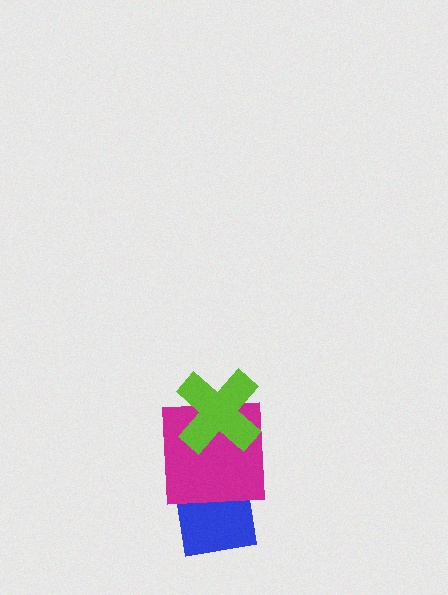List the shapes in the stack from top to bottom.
From top to bottom: the lime cross, the magenta square, the blue square.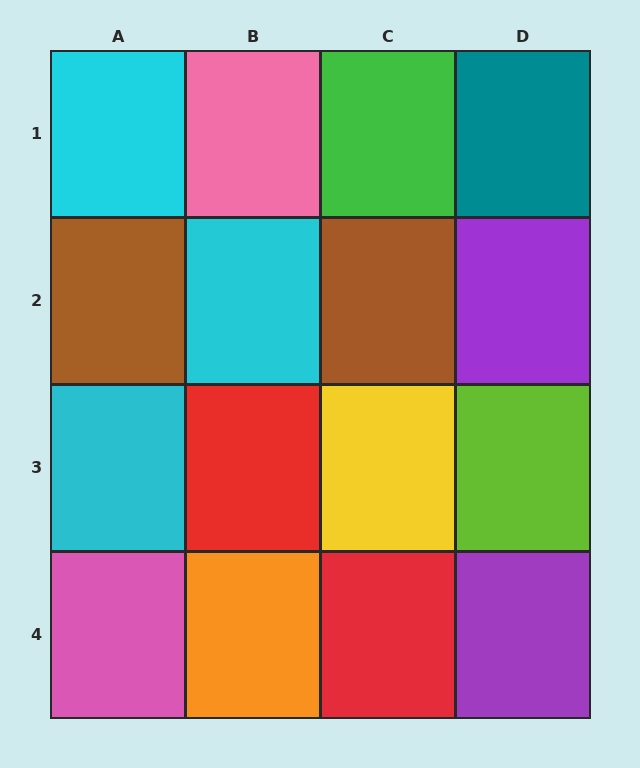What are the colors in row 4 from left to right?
Pink, orange, red, purple.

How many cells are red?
2 cells are red.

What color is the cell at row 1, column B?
Pink.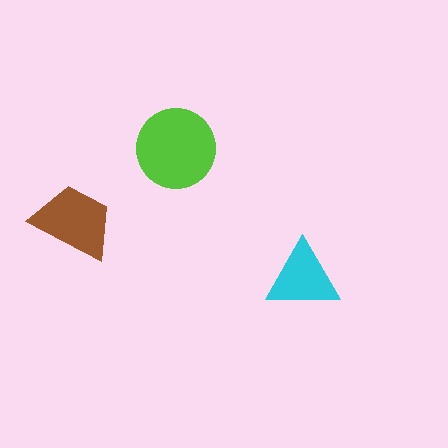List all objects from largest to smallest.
The lime circle, the brown trapezoid, the cyan triangle.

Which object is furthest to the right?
The cyan triangle is rightmost.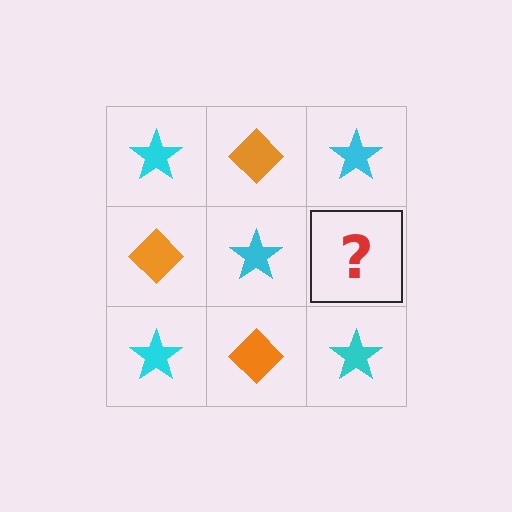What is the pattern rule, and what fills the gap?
The rule is that it alternates cyan star and orange diamond in a checkerboard pattern. The gap should be filled with an orange diamond.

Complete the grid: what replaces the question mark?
The question mark should be replaced with an orange diamond.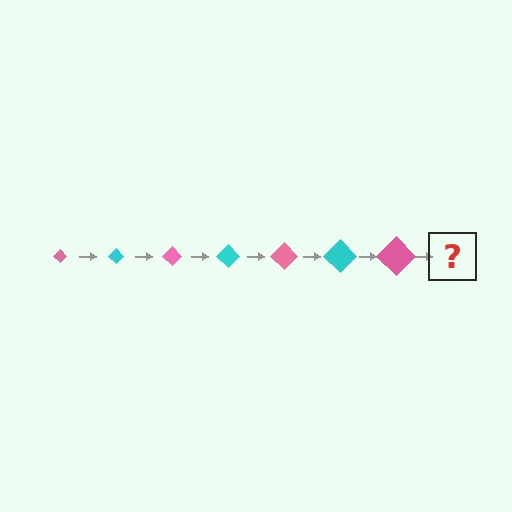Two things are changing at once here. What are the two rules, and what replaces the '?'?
The two rules are that the diamond grows larger each step and the color cycles through pink and cyan. The '?' should be a cyan diamond, larger than the previous one.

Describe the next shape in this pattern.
It should be a cyan diamond, larger than the previous one.